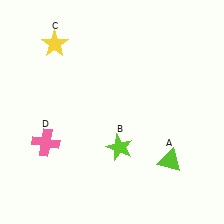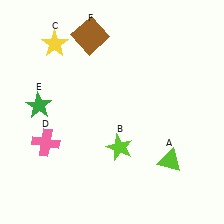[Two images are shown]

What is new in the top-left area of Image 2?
A green star (E) was added in the top-left area of Image 2.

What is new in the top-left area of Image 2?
A brown square (F) was added in the top-left area of Image 2.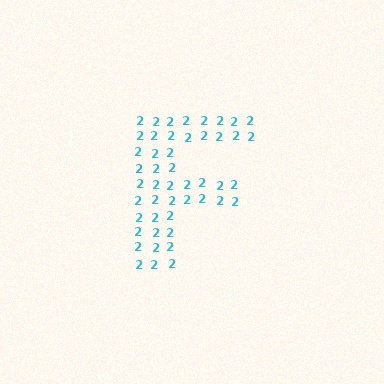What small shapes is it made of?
It is made of small digit 2's.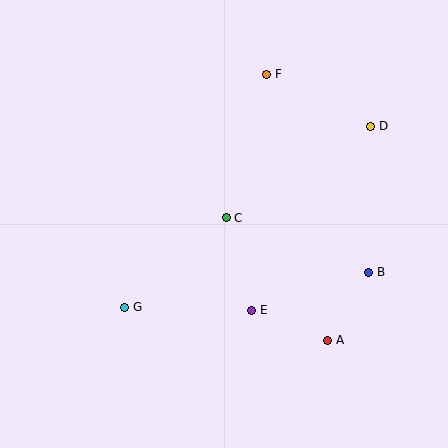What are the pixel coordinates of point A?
Point A is at (328, 340).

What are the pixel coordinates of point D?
Point D is at (371, 126).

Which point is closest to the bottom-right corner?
Point A is closest to the bottom-right corner.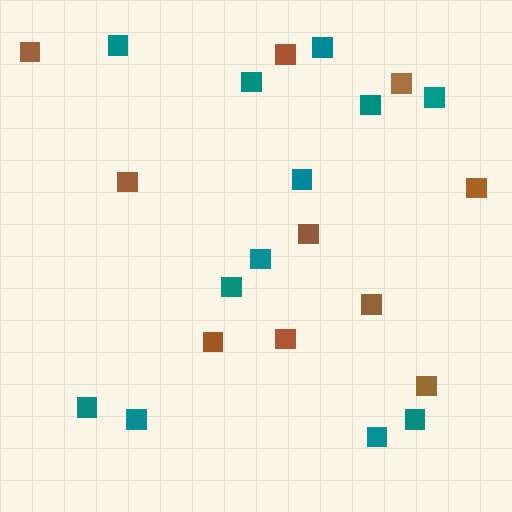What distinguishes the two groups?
There are 2 groups: one group of teal squares (12) and one group of brown squares (10).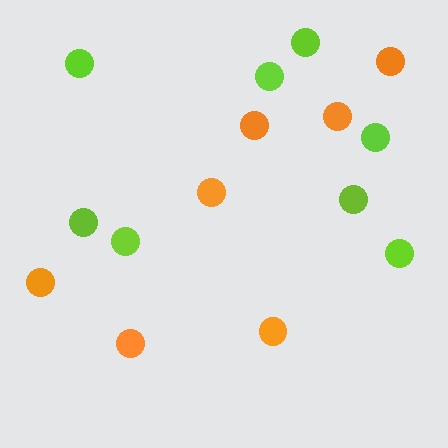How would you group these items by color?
There are 2 groups: one group of orange circles (7) and one group of lime circles (8).